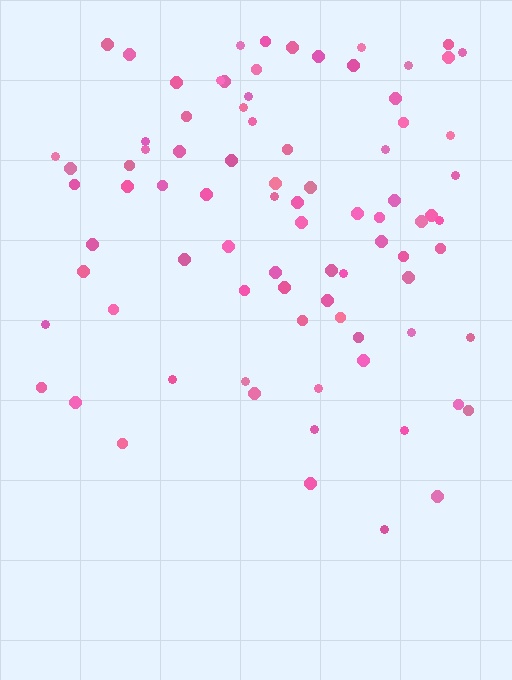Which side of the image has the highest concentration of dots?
The top.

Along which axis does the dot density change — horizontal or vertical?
Vertical.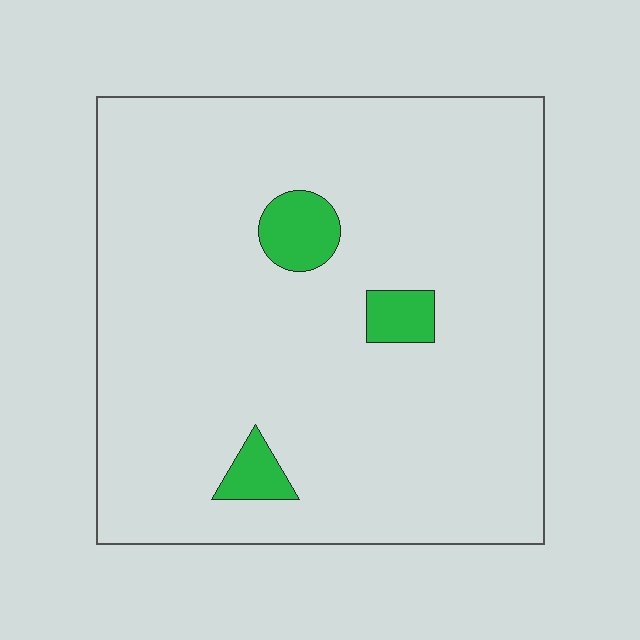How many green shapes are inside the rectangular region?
3.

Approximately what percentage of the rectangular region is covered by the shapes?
Approximately 5%.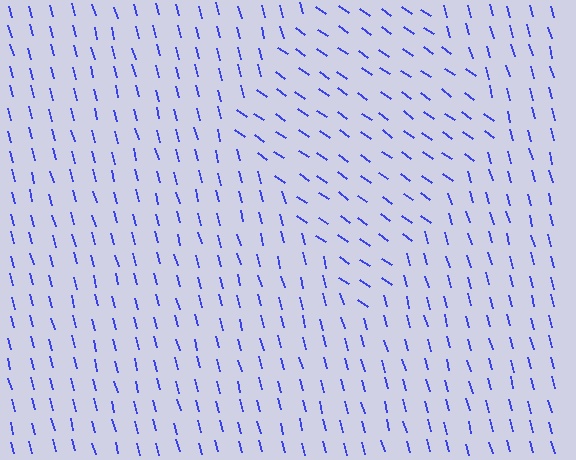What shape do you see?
I see a diamond.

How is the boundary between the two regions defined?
The boundary is defined purely by a change in line orientation (approximately 40 degrees difference). All lines are the same color and thickness.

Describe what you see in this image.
The image is filled with small blue line segments. A diamond region in the image has lines oriented differently from the surrounding lines, creating a visible texture boundary.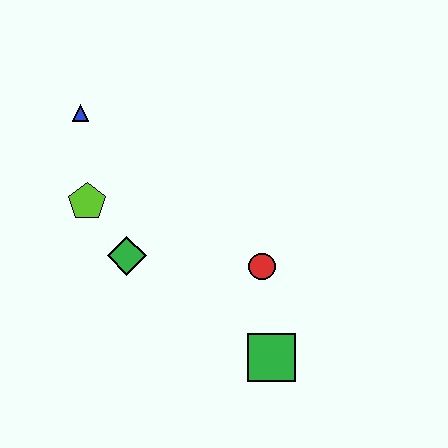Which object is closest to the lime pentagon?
The green diamond is closest to the lime pentagon.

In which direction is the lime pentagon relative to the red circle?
The lime pentagon is to the left of the red circle.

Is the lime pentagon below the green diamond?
No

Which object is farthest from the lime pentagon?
The green square is farthest from the lime pentagon.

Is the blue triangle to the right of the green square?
No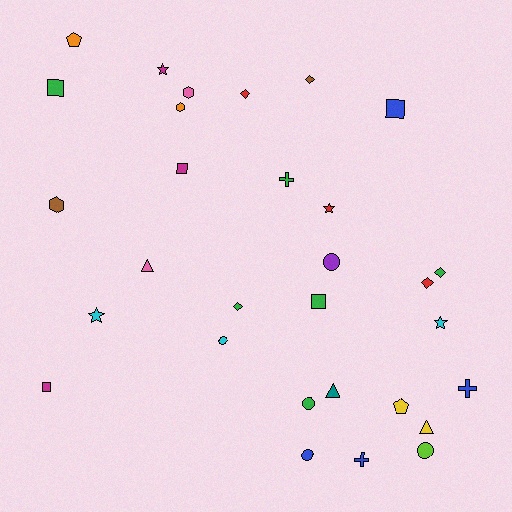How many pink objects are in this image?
There are 2 pink objects.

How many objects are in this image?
There are 30 objects.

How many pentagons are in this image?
There are 2 pentagons.